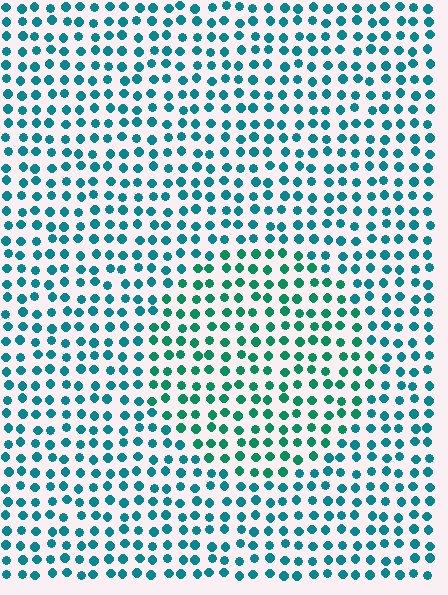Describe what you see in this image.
The image is filled with small teal elements in a uniform arrangement. A circle-shaped region is visible where the elements are tinted to a slightly different hue, forming a subtle color boundary.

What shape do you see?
I see a circle.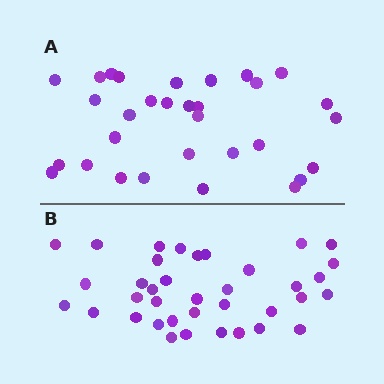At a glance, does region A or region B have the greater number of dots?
Region B (the bottom region) has more dots.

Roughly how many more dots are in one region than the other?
Region B has about 6 more dots than region A.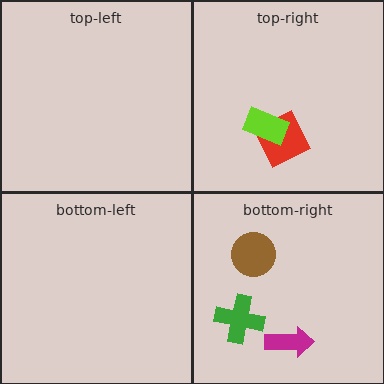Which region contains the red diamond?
The top-right region.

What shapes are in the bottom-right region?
The green cross, the magenta arrow, the brown circle.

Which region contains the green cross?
The bottom-right region.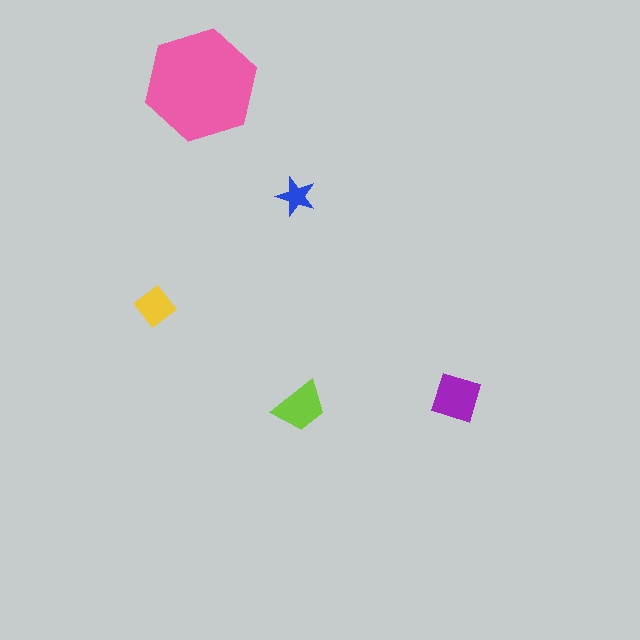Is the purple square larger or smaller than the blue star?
Larger.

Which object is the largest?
The pink hexagon.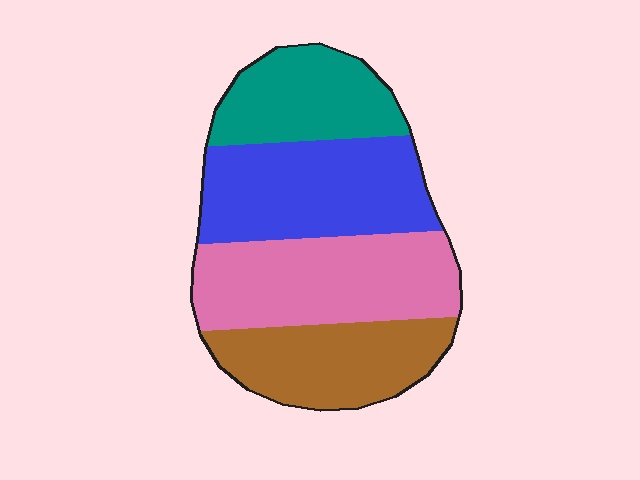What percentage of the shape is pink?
Pink covers around 30% of the shape.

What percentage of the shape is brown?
Brown covers around 20% of the shape.